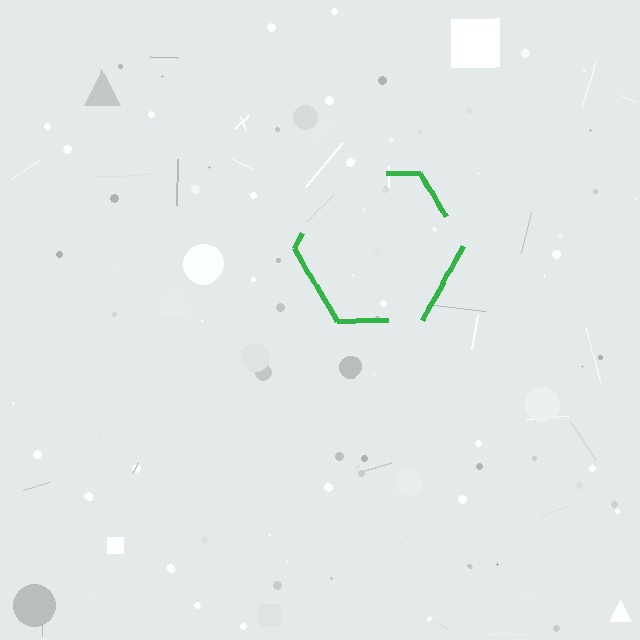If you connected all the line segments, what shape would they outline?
They would outline a hexagon.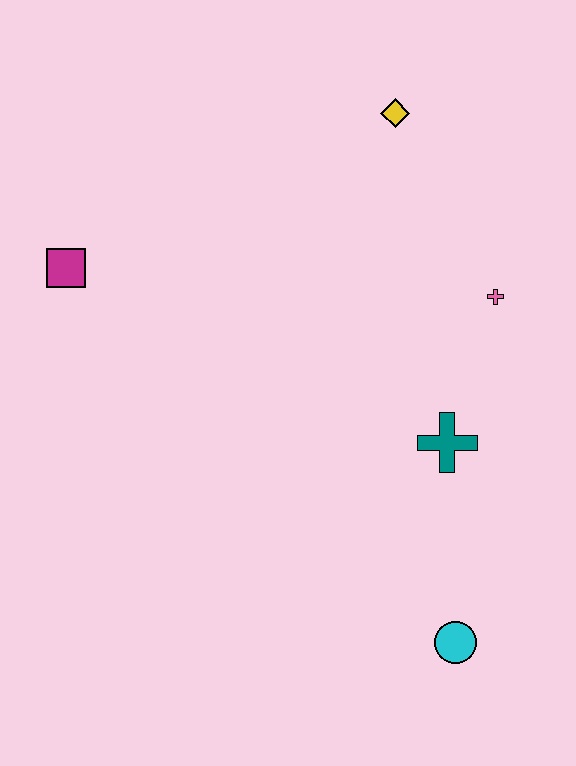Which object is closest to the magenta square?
The yellow diamond is closest to the magenta square.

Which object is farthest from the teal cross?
The magenta square is farthest from the teal cross.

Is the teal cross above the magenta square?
No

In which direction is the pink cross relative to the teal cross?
The pink cross is above the teal cross.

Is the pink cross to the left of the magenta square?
No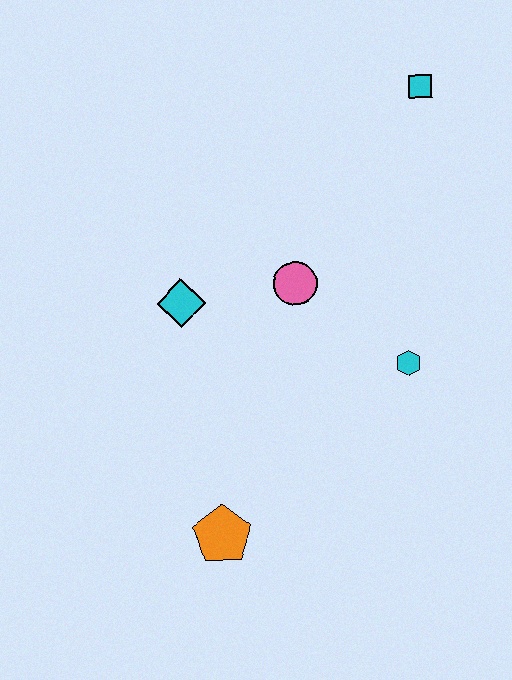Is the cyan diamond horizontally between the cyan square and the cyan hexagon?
No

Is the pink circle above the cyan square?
No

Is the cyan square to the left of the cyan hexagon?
No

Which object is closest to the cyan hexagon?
The pink circle is closest to the cyan hexagon.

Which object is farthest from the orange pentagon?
The cyan square is farthest from the orange pentagon.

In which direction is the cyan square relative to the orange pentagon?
The cyan square is above the orange pentagon.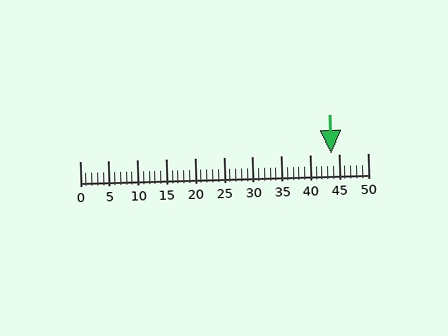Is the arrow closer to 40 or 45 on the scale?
The arrow is closer to 45.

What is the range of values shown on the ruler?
The ruler shows values from 0 to 50.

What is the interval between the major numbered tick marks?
The major tick marks are spaced 5 units apart.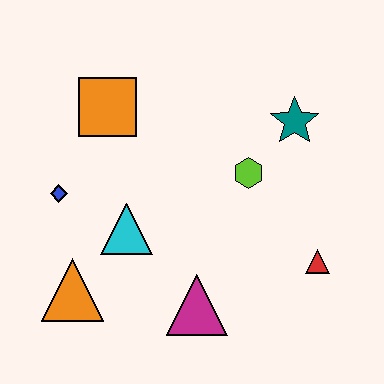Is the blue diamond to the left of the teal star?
Yes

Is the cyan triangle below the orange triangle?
No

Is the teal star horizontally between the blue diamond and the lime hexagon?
No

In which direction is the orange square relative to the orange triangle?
The orange square is above the orange triangle.